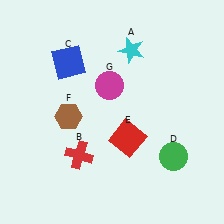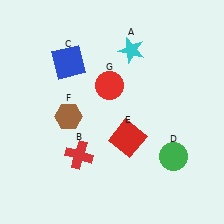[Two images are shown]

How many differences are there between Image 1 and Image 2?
There is 1 difference between the two images.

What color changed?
The circle (G) changed from magenta in Image 1 to red in Image 2.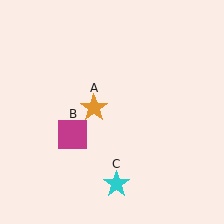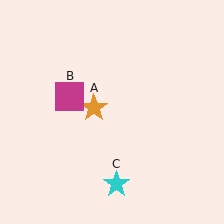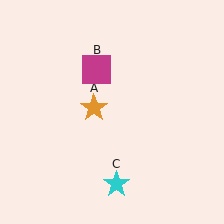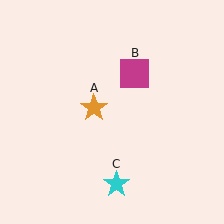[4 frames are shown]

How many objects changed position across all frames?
1 object changed position: magenta square (object B).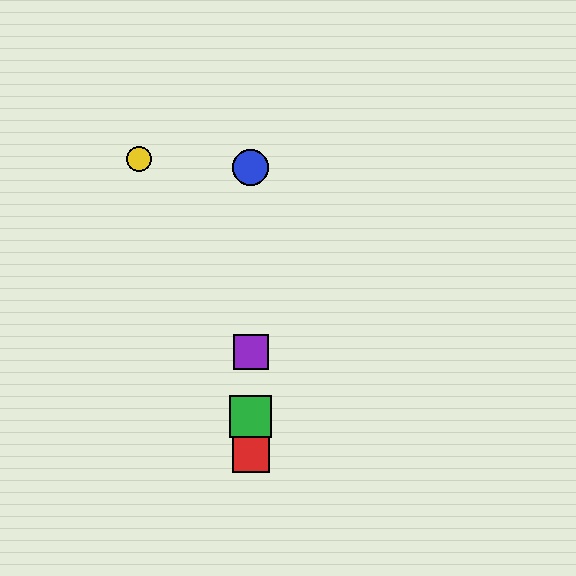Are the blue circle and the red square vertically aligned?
Yes, both are at x≈251.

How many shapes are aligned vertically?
4 shapes (the red square, the blue circle, the green square, the purple square) are aligned vertically.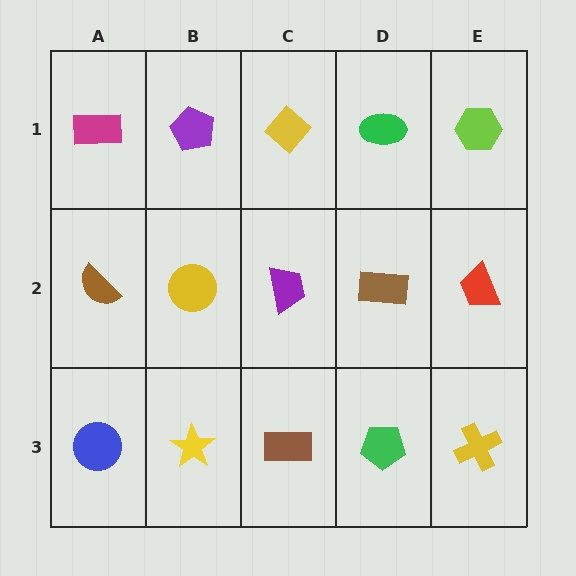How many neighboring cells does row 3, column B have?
3.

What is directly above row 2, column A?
A magenta rectangle.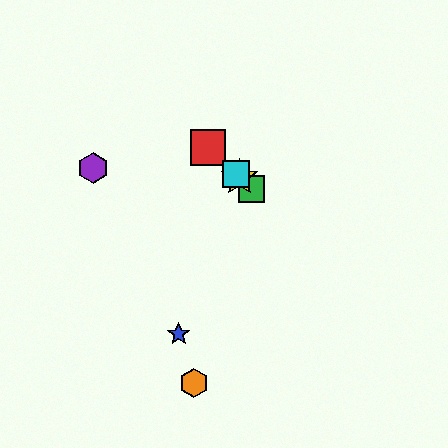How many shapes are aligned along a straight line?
4 shapes (the red square, the green square, the yellow star, the cyan square) are aligned along a straight line.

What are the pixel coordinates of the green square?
The green square is at (251, 189).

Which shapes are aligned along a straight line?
The red square, the green square, the yellow star, the cyan square are aligned along a straight line.